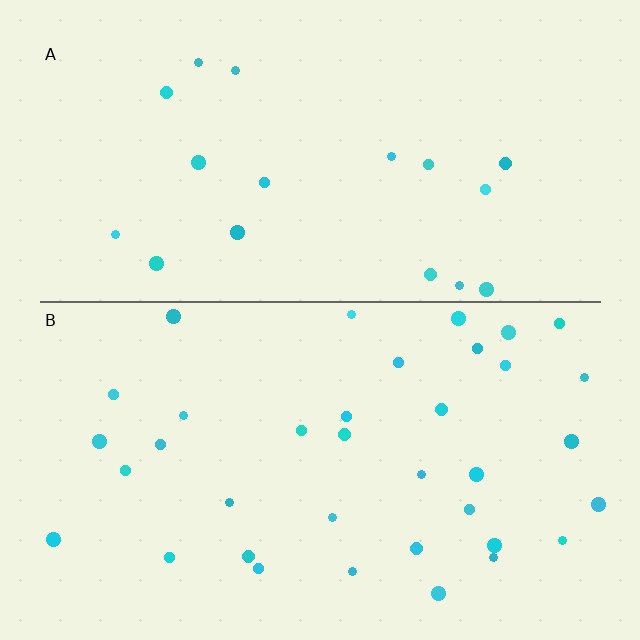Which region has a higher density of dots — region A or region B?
B (the bottom).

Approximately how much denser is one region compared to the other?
Approximately 2.0× — region B over region A.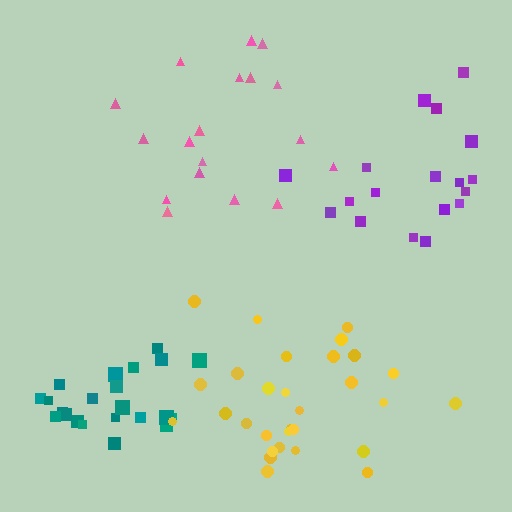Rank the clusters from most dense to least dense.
teal, yellow, purple, pink.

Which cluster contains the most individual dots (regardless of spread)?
Yellow (30).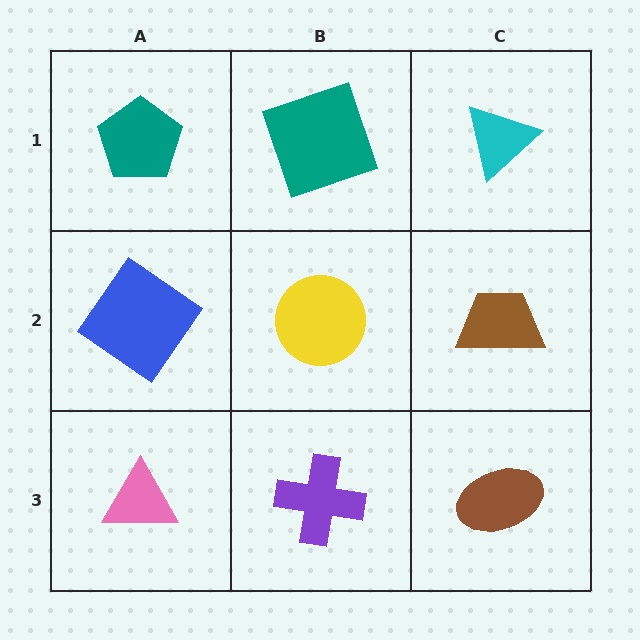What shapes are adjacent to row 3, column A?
A blue diamond (row 2, column A), a purple cross (row 3, column B).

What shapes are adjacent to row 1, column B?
A yellow circle (row 2, column B), a teal pentagon (row 1, column A), a cyan triangle (row 1, column C).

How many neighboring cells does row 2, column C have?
3.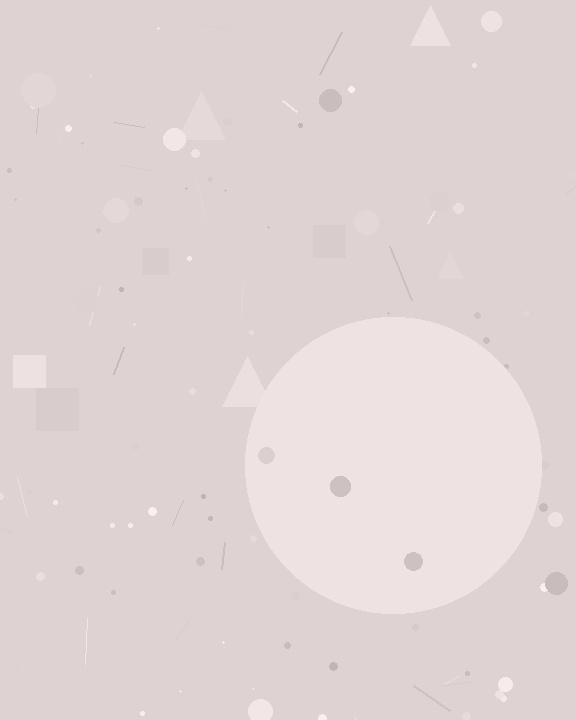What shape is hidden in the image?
A circle is hidden in the image.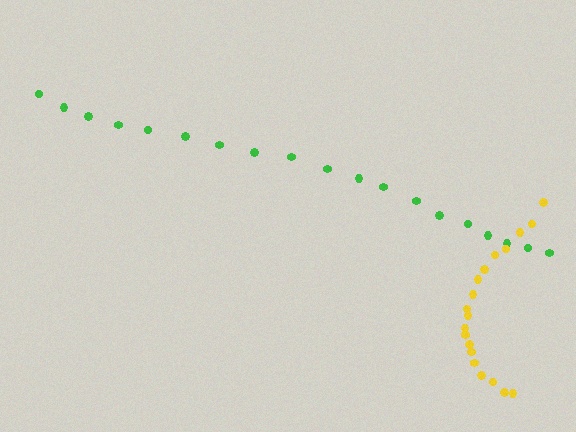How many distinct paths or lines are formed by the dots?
There are 2 distinct paths.